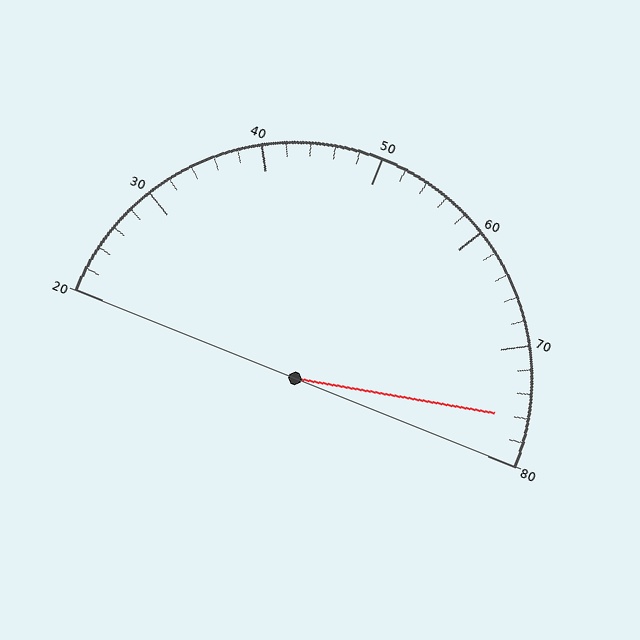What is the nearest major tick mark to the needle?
The nearest major tick mark is 80.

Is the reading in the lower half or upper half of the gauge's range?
The reading is in the upper half of the range (20 to 80).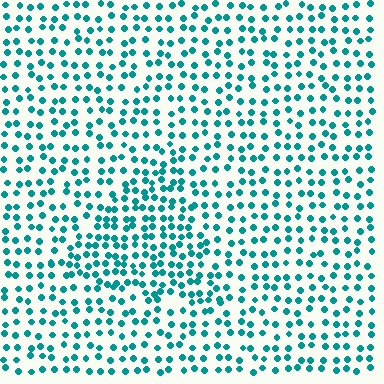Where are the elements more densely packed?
The elements are more densely packed inside the triangle boundary.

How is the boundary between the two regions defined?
The boundary is defined by a change in element density (approximately 1.6x ratio). All elements are the same color, size, and shape.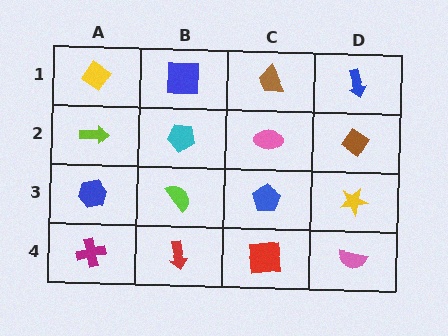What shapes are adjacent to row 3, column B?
A cyan pentagon (row 2, column B), a red arrow (row 4, column B), a blue hexagon (row 3, column A), a blue pentagon (row 3, column C).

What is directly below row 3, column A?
A magenta cross.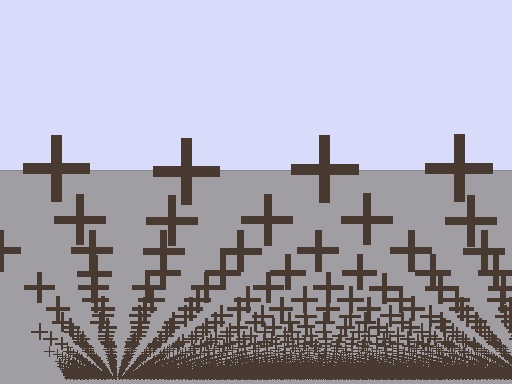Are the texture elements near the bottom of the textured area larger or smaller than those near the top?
Smaller. The gradient is inverted — elements near the bottom are smaller and denser.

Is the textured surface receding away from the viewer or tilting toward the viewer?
The surface appears to tilt toward the viewer. Texture elements get larger and sparser toward the top.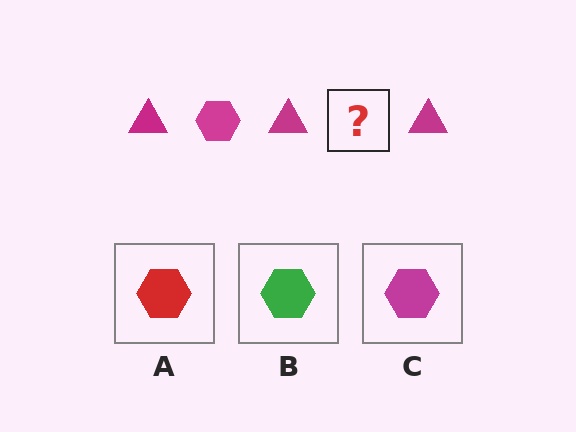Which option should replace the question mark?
Option C.